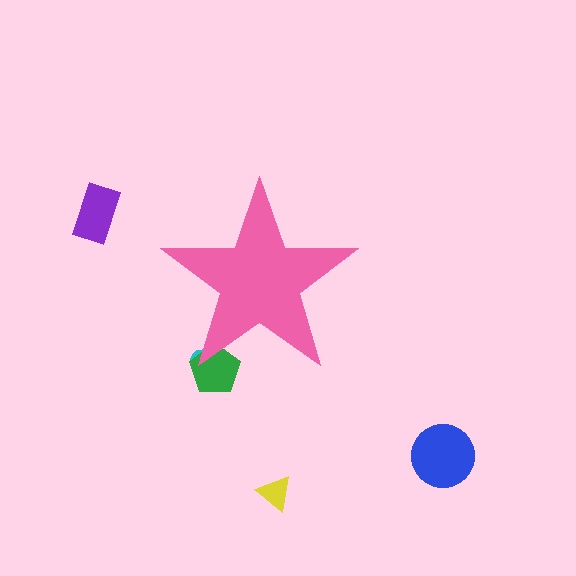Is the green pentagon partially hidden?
Yes, the green pentagon is partially hidden behind the pink star.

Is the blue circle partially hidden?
No, the blue circle is fully visible.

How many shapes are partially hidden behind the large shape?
2 shapes are partially hidden.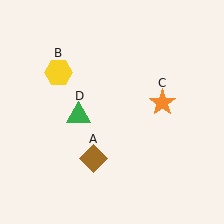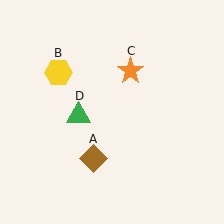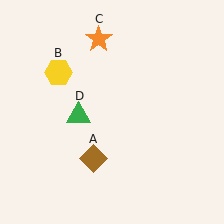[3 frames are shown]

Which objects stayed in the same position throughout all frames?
Brown diamond (object A) and yellow hexagon (object B) and green triangle (object D) remained stationary.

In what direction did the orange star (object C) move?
The orange star (object C) moved up and to the left.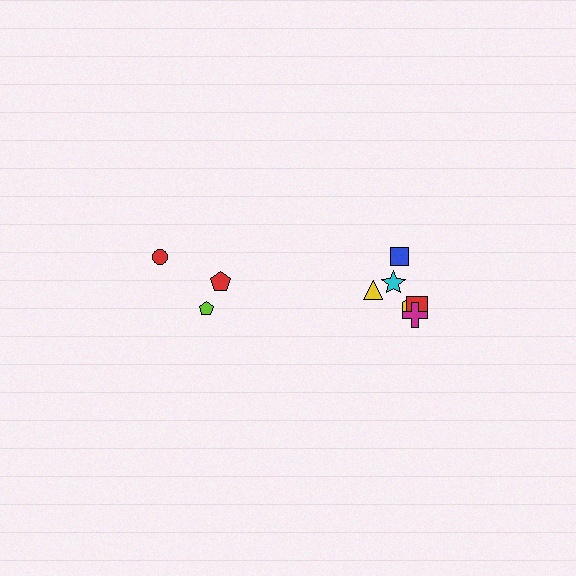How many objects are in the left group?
There are 3 objects.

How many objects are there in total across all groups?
There are 9 objects.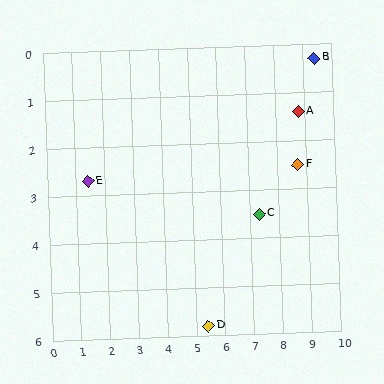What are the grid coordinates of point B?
Point B is at approximately (9.4, 0.3).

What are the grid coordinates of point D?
Point D is at approximately (5.4, 5.8).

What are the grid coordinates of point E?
Point E is at approximately (1.4, 2.7).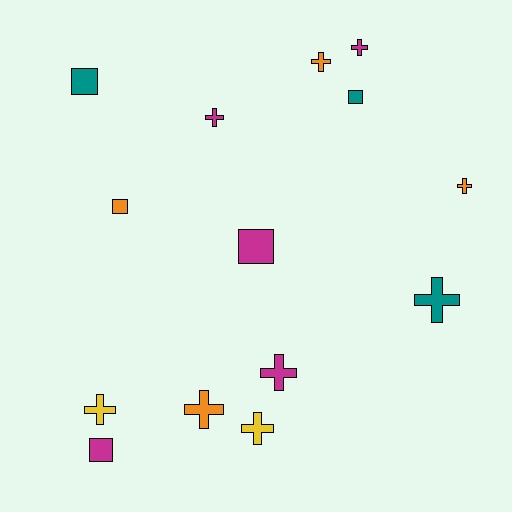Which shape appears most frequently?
Cross, with 9 objects.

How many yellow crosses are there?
There are 2 yellow crosses.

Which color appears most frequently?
Magenta, with 5 objects.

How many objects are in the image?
There are 14 objects.